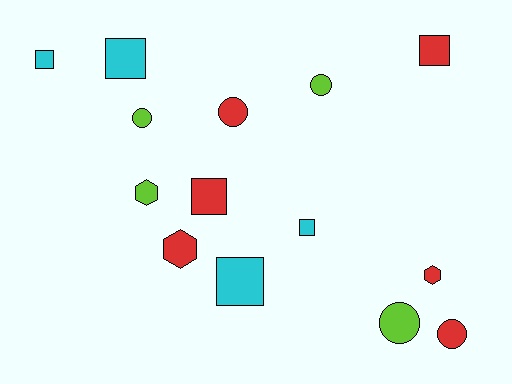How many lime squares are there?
There are no lime squares.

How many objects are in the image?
There are 14 objects.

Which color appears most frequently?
Red, with 6 objects.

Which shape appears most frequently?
Square, with 6 objects.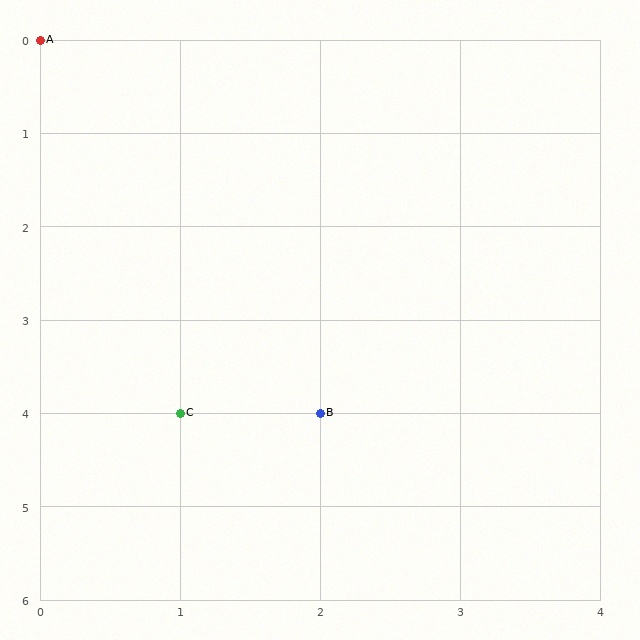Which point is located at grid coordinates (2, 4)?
Point B is at (2, 4).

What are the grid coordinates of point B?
Point B is at grid coordinates (2, 4).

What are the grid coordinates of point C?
Point C is at grid coordinates (1, 4).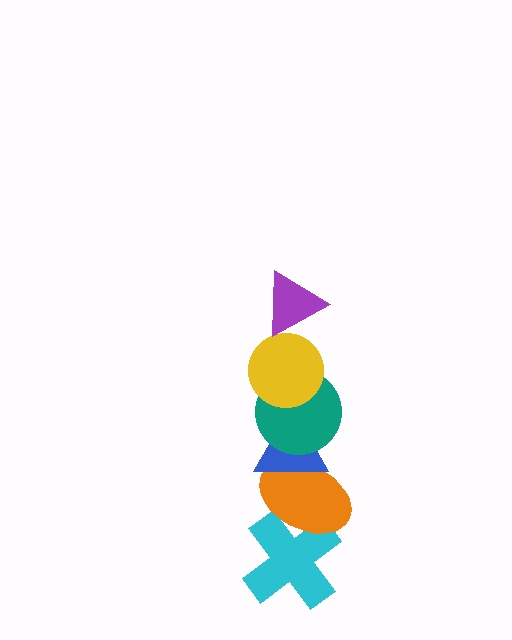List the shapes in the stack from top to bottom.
From top to bottom: the purple triangle, the yellow circle, the teal circle, the blue triangle, the orange ellipse, the cyan cross.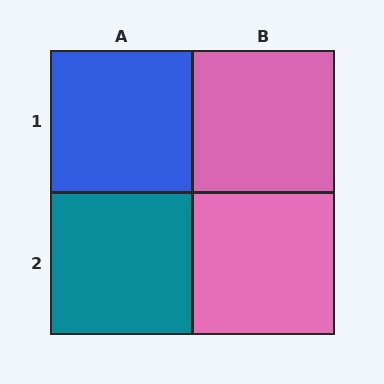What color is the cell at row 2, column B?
Pink.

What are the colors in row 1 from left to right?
Blue, pink.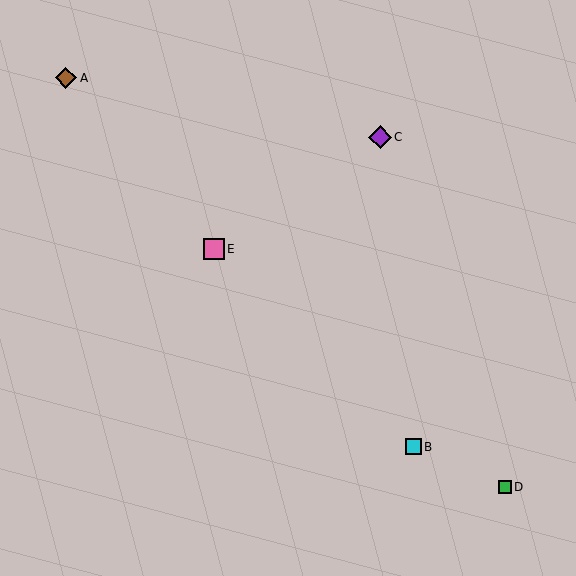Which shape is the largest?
The purple diamond (labeled C) is the largest.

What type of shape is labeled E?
Shape E is a pink square.